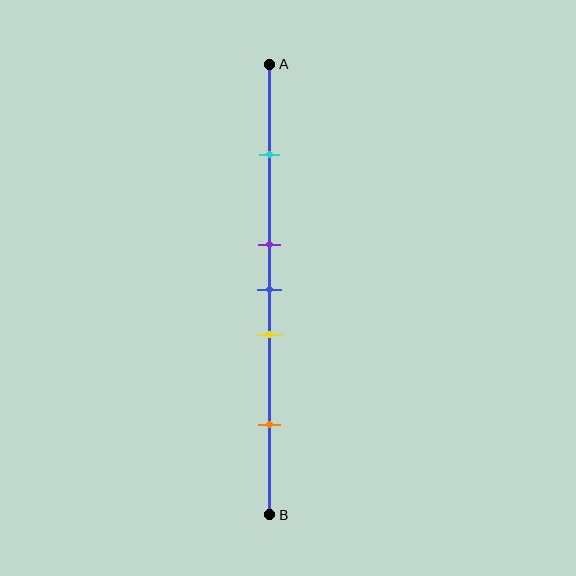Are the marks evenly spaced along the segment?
No, the marks are not evenly spaced.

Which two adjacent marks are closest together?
The purple and blue marks are the closest adjacent pair.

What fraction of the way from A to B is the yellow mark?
The yellow mark is approximately 60% (0.6) of the way from A to B.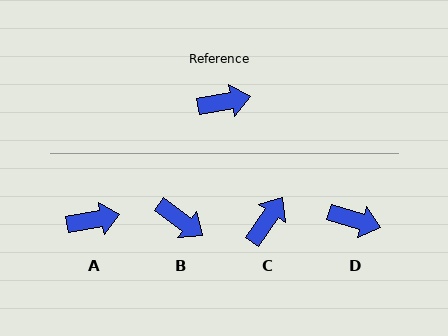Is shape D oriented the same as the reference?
No, it is off by about 28 degrees.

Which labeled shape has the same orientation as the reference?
A.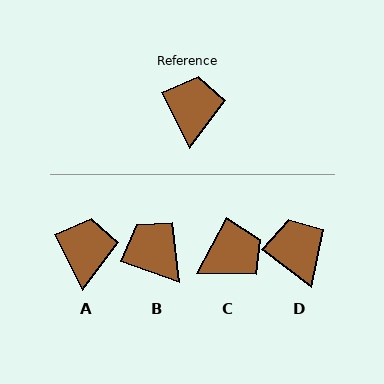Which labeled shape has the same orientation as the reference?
A.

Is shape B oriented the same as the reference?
No, it is off by about 44 degrees.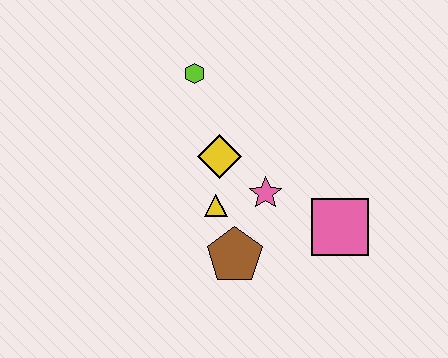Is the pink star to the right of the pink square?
No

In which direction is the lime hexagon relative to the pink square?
The lime hexagon is above the pink square.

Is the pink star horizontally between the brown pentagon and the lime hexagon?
No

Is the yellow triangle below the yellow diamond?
Yes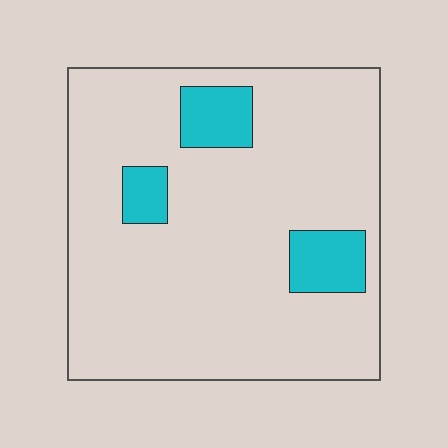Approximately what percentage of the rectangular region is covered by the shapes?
Approximately 10%.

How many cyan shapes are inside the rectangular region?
3.